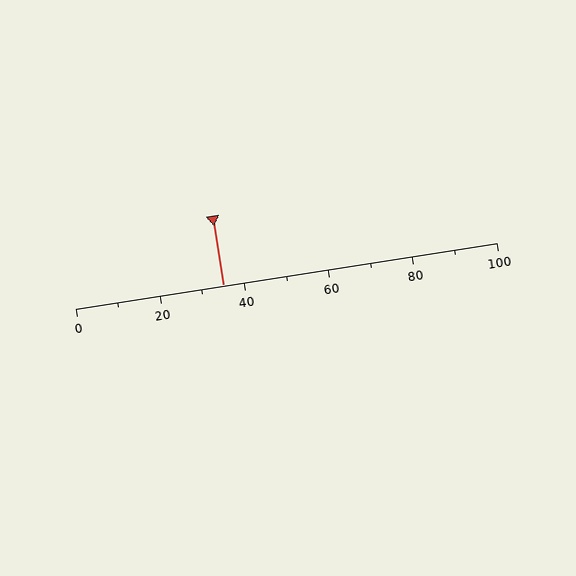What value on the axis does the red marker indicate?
The marker indicates approximately 35.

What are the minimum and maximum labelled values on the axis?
The axis runs from 0 to 100.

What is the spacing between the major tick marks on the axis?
The major ticks are spaced 20 apart.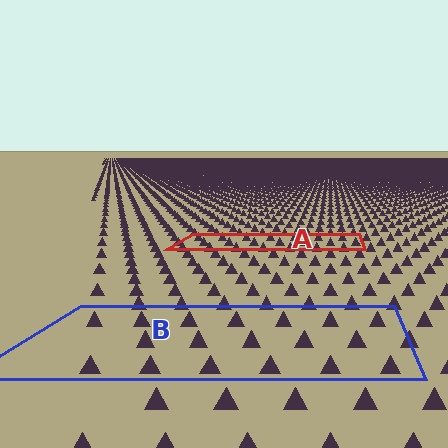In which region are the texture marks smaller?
The texture marks are smaller in region A, because it is farther away.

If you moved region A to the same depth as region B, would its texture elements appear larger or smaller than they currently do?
They would appear larger. At a closer depth, the same texture elements are projected at a bigger on-screen size.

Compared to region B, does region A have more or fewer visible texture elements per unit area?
Region A has more texture elements per unit area — they are packed more densely because it is farther away.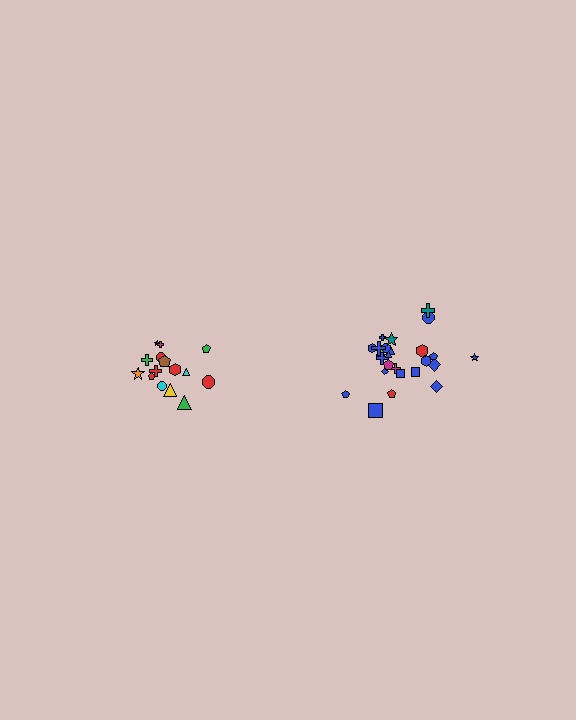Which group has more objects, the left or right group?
The right group.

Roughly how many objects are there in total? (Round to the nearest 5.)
Roughly 40 objects in total.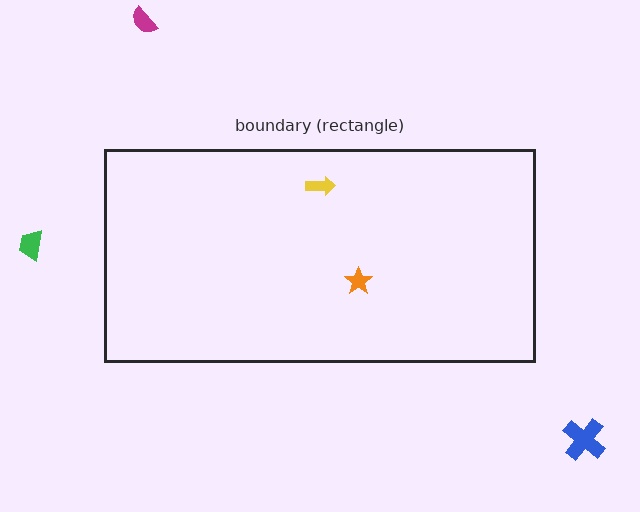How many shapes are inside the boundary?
2 inside, 3 outside.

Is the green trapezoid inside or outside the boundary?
Outside.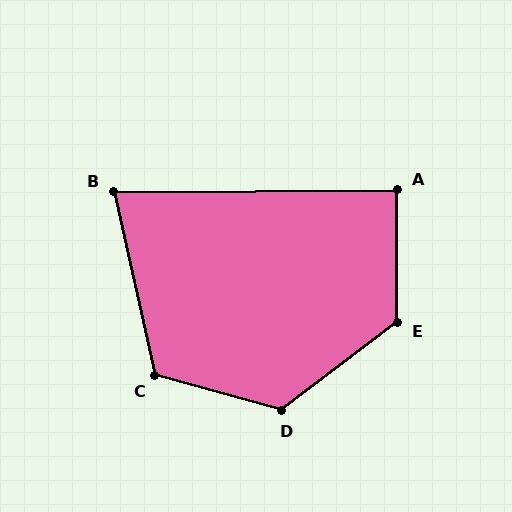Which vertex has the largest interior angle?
D, at approximately 127 degrees.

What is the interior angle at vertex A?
Approximately 90 degrees (approximately right).